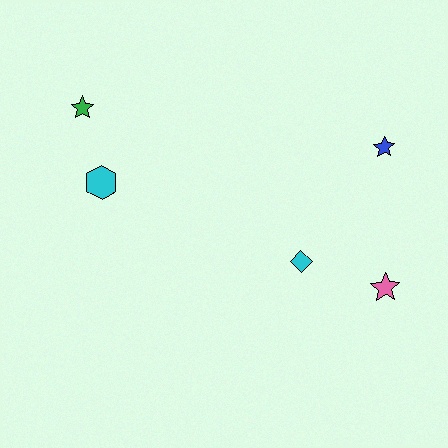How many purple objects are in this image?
There are no purple objects.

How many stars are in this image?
There are 3 stars.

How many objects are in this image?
There are 5 objects.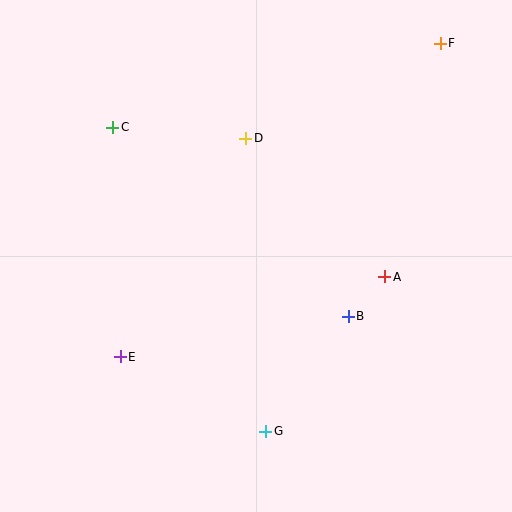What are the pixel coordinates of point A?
Point A is at (385, 277).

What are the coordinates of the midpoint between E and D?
The midpoint between E and D is at (183, 247).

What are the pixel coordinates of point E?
Point E is at (120, 357).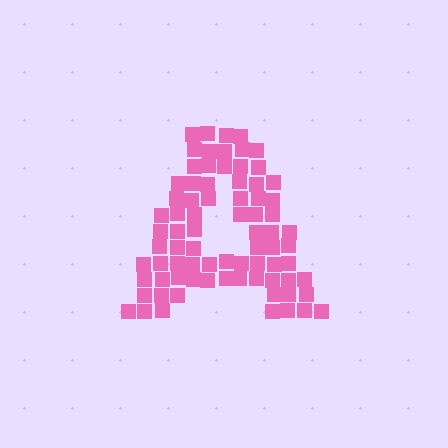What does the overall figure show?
The overall figure shows the letter A.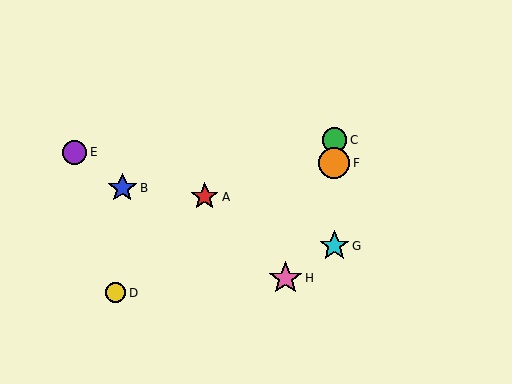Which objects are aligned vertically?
Objects C, F, G are aligned vertically.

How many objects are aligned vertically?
3 objects (C, F, G) are aligned vertically.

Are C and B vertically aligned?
No, C is at x≈334 and B is at x≈122.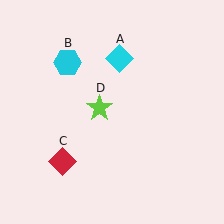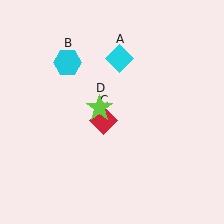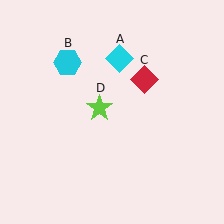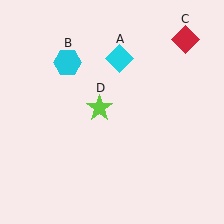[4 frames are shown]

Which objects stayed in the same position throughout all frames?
Cyan diamond (object A) and cyan hexagon (object B) and lime star (object D) remained stationary.